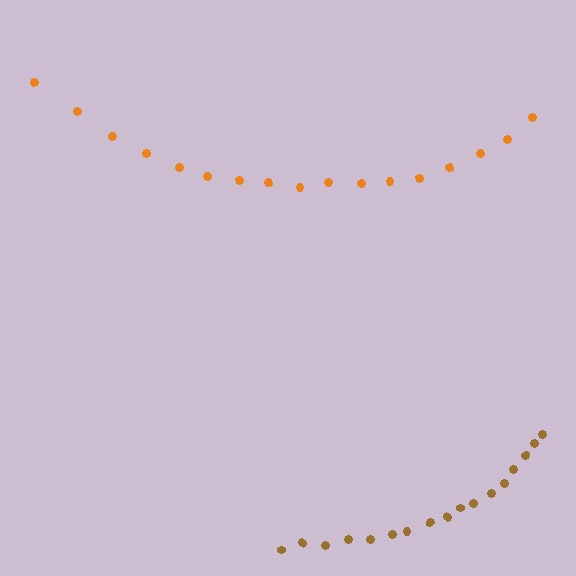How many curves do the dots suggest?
There are 2 distinct paths.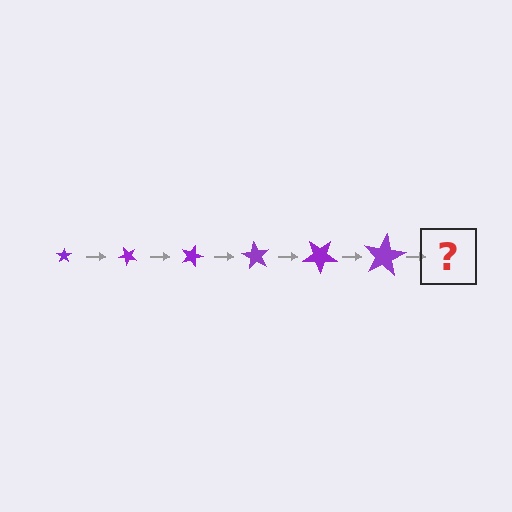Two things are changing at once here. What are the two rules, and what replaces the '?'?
The two rules are that the star grows larger each step and it rotates 45 degrees each step. The '?' should be a star, larger than the previous one and rotated 270 degrees from the start.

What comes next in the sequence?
The next element should be a star, larger than the previous one and rotated 270 degrees from the start.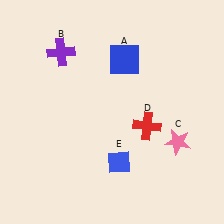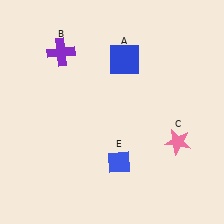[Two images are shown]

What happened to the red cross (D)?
The red cross (D) was removed in Image 2. It was in the bottom-right area of Image 1.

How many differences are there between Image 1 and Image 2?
There is 1 difference between the two images.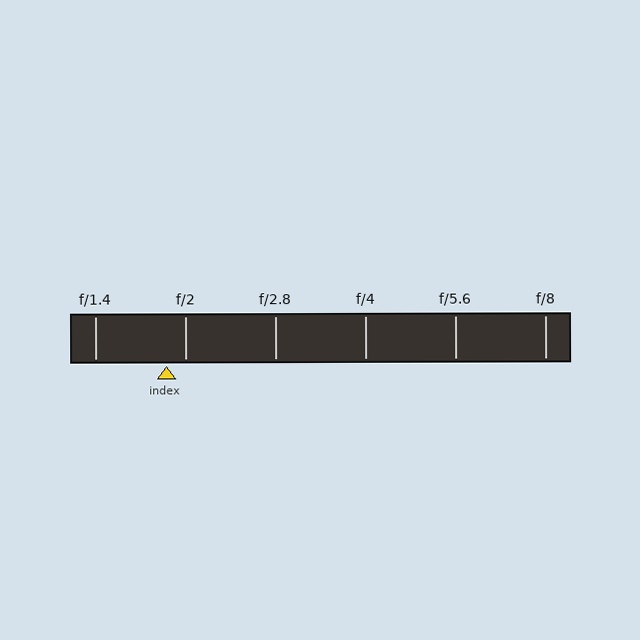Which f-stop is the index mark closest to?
The index mark is closest to f/2.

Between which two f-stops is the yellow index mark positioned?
The index mark is between f/1.4 and f/2.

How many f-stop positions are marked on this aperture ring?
There are 6 f-stop positions marked.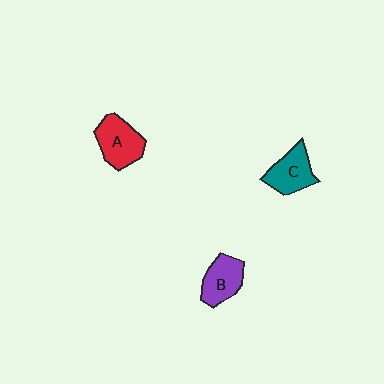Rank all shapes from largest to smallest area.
From largest to smallest: A (red), C (teal), B (purple).